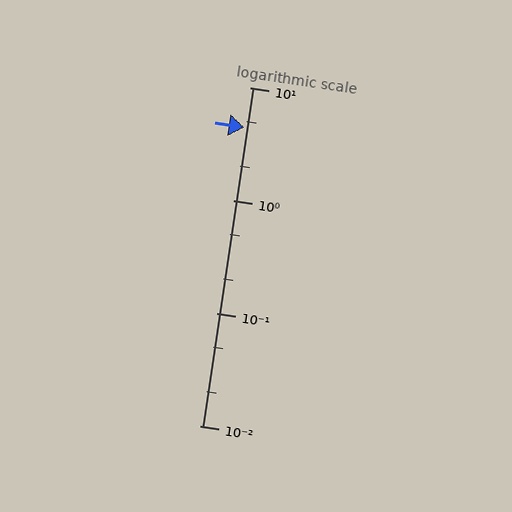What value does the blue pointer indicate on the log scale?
The pointer indicates approximately 4.4.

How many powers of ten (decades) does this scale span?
The scale spans 3 decades, from 0.01 to 10.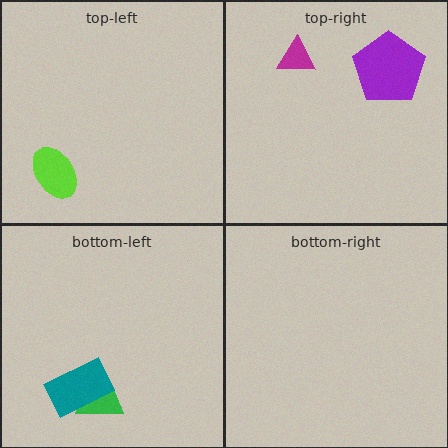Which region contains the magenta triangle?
The top-right region.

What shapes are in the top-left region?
The lime ellipse.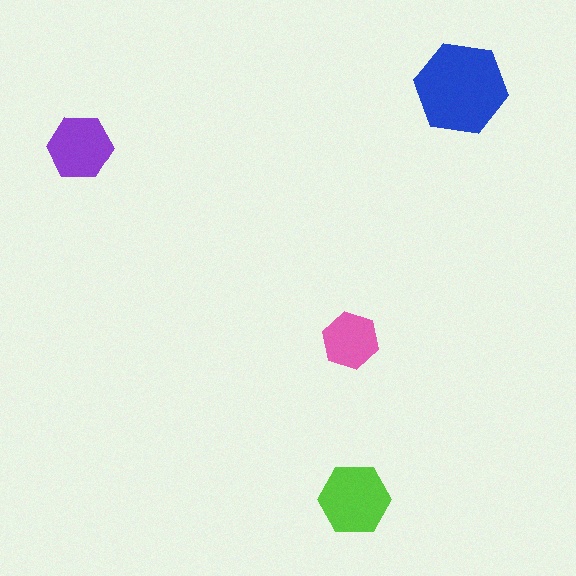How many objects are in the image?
There are 4 objects in the image.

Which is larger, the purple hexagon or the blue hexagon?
The blue one.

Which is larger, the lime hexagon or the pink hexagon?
The lime one.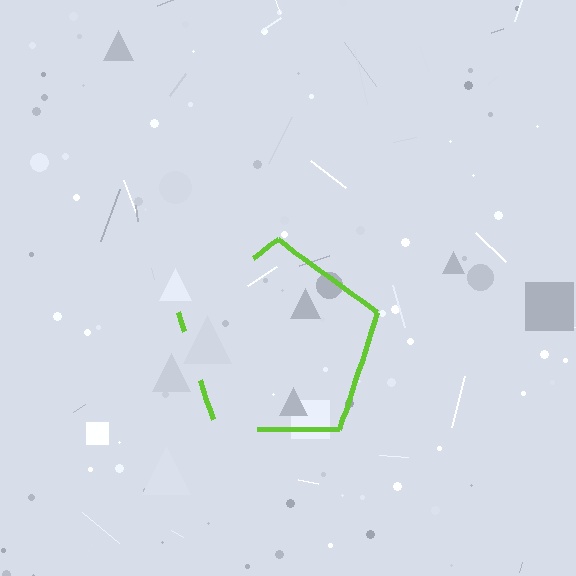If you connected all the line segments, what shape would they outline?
They would outline a pentagon.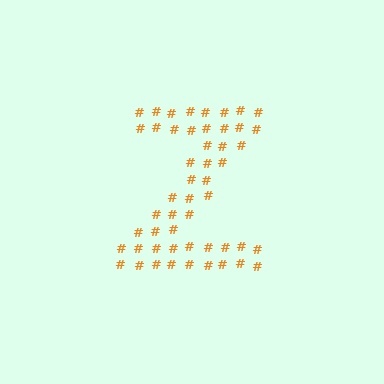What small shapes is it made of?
It is made of small hash symbols.